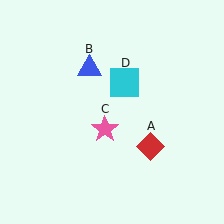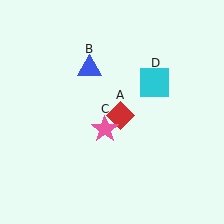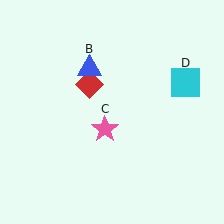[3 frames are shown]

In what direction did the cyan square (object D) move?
The cyan square (object D) moved right.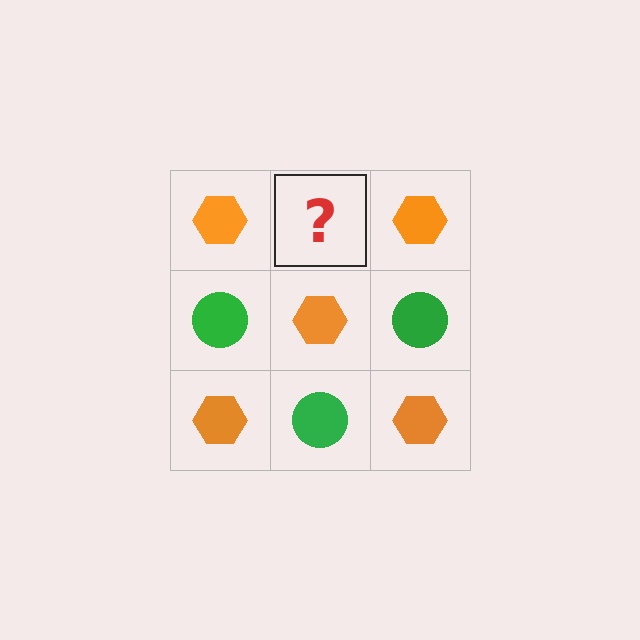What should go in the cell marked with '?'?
The missing cell should contain a green circle.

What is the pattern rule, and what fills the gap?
The rule is that it alternates orange hexagon and green circle in a checkerboard pattern. The gap should be filled with a green circle.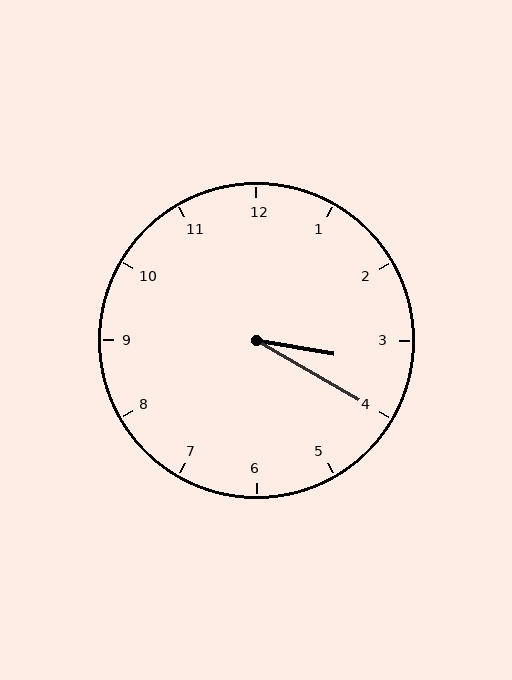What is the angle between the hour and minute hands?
Approximately 20 degrees.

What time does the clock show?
3:20.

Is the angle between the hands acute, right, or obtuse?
It is acute.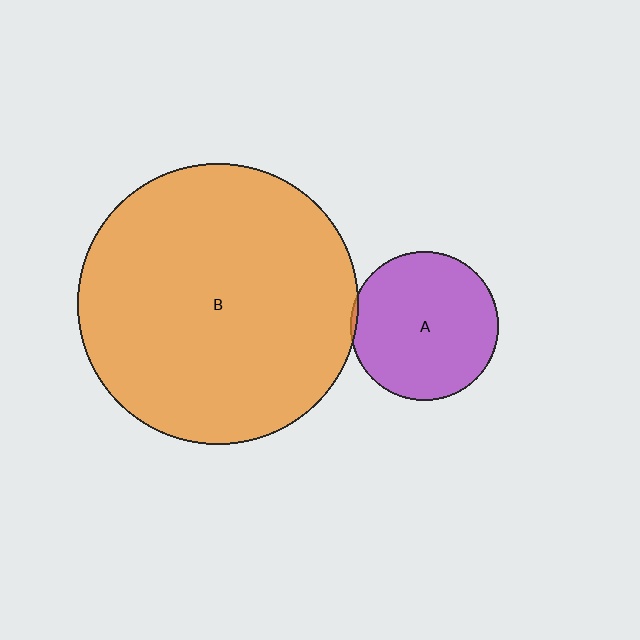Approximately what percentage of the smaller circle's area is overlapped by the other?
Approximately 5%.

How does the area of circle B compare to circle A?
Approximately 3.6 times.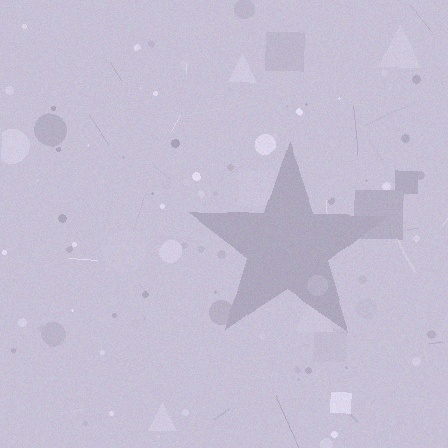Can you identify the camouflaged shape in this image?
The camouflaged shape is a star.